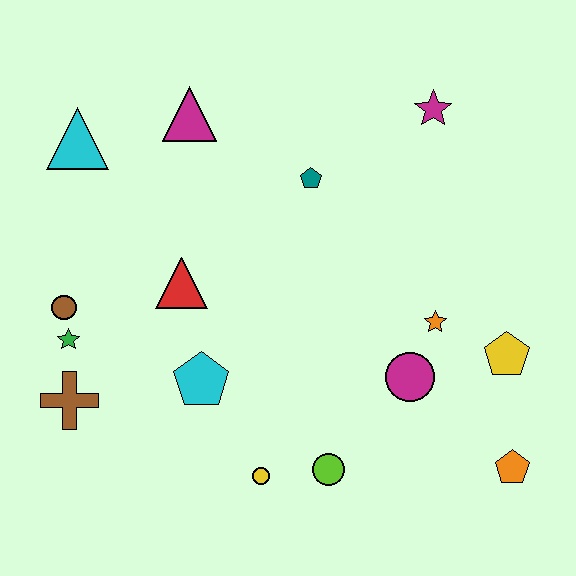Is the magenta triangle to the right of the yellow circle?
No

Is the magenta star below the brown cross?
No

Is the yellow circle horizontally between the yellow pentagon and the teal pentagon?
No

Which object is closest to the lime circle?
The yellow circle is closest to the lime circle.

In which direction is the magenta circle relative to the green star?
The magenta circle is to the right of the green star.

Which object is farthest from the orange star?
The cyan triangle is farthest from the orange star.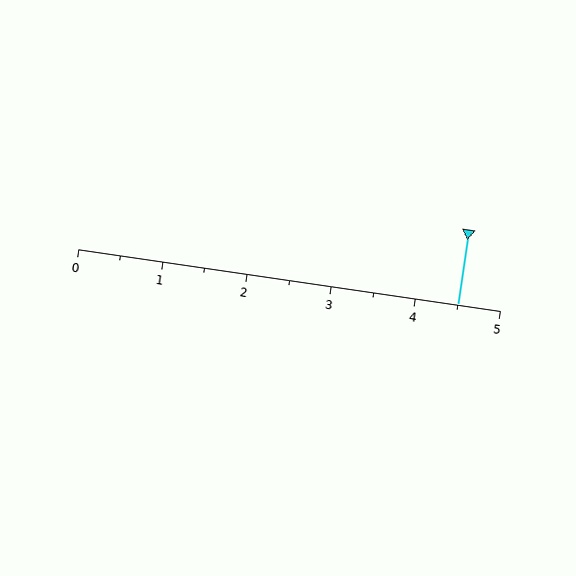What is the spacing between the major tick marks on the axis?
The major ticks are spaced 1 apart.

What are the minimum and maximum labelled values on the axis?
The axis runs from 0 to 5.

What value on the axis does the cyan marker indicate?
The marker indicates approximately 4.5.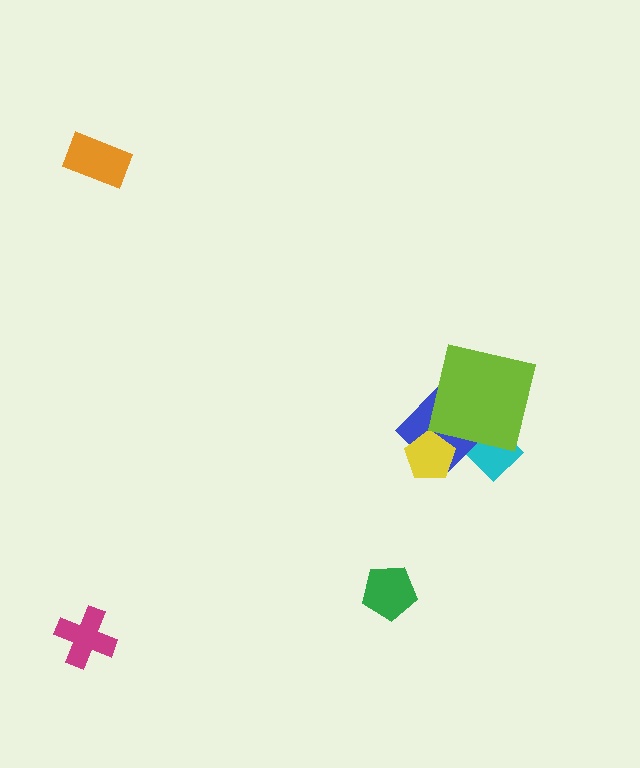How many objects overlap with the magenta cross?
0 objects overlap with the magenta cross.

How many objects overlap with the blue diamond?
3 objects overlap with the blue diamond.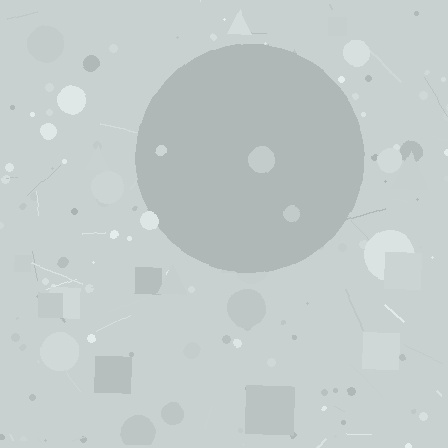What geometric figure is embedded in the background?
A circle is embedded in the background.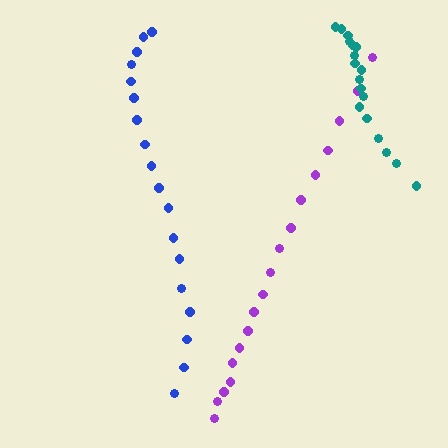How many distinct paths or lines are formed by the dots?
There are 3 distinct paths.